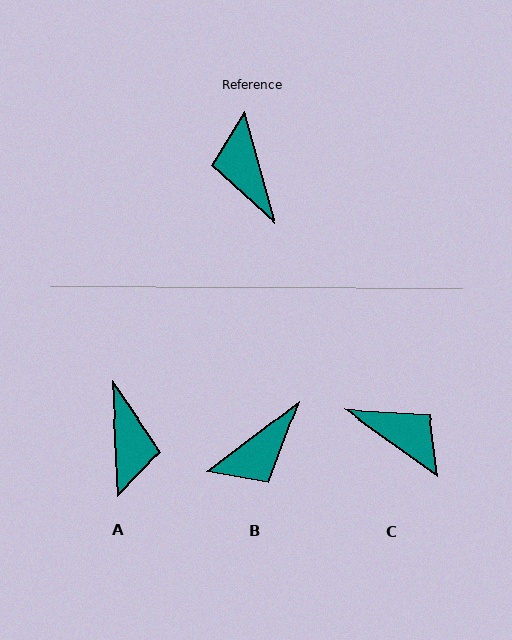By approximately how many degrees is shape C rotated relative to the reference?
Approximately 141 degrees clockwise.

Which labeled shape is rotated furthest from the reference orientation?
A, about 167 degrees away.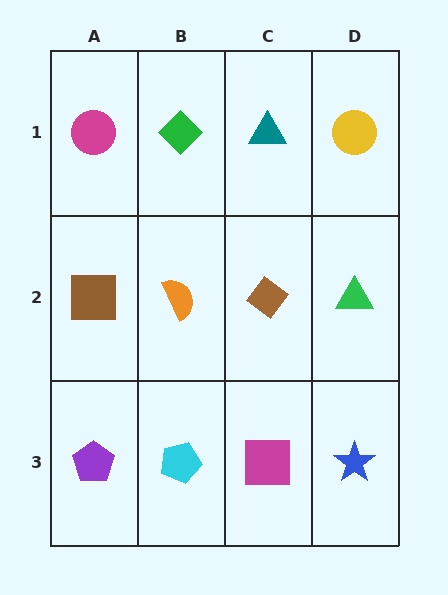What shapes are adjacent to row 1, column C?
A brown diamond (row 2, column C), a green diamond (row 1, column B), a yellow circle (row 1, column D).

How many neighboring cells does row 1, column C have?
3.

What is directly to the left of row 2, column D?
A brown diamond.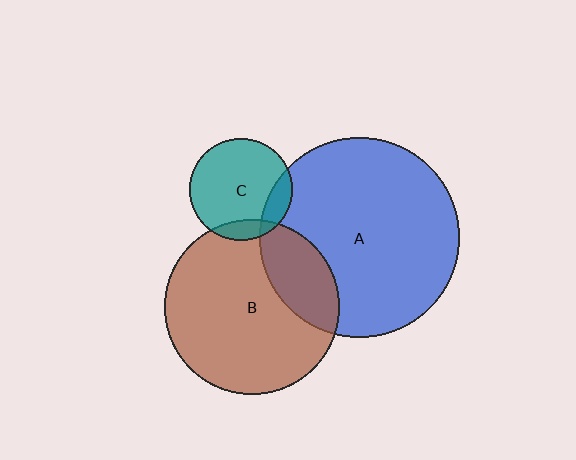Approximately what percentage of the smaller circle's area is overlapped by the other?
Approximately 10%.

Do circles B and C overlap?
Yes.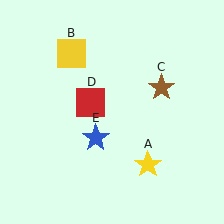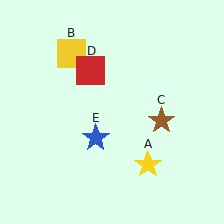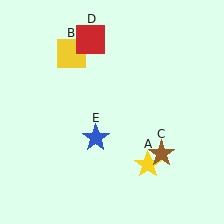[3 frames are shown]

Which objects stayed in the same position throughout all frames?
Yellow star (object A) and yellow square (object B) and blue star (object E) remained stationary.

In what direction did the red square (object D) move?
The red square (object D) moved up.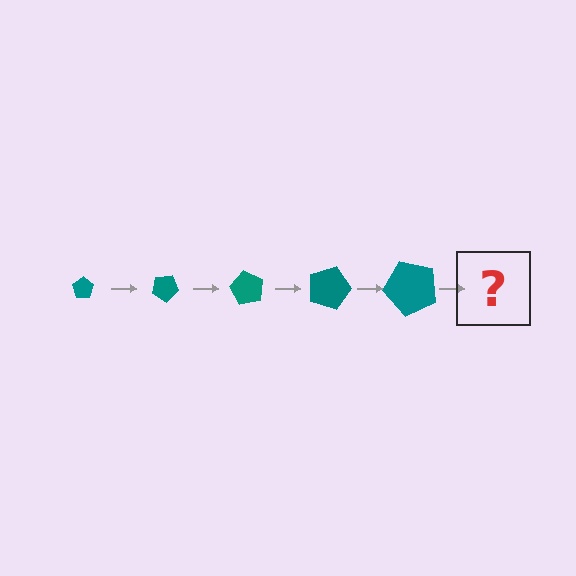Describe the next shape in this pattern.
It should be a pentagon, larger than the previous one and rotated 150 degrees from the start.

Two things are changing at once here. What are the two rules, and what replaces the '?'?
The two rules are that the pentagon grows larger each step and it rotates 30 degrees each step. The '?' should be a pentagon, larger than the previous one and rotated 150 degrees from the start.